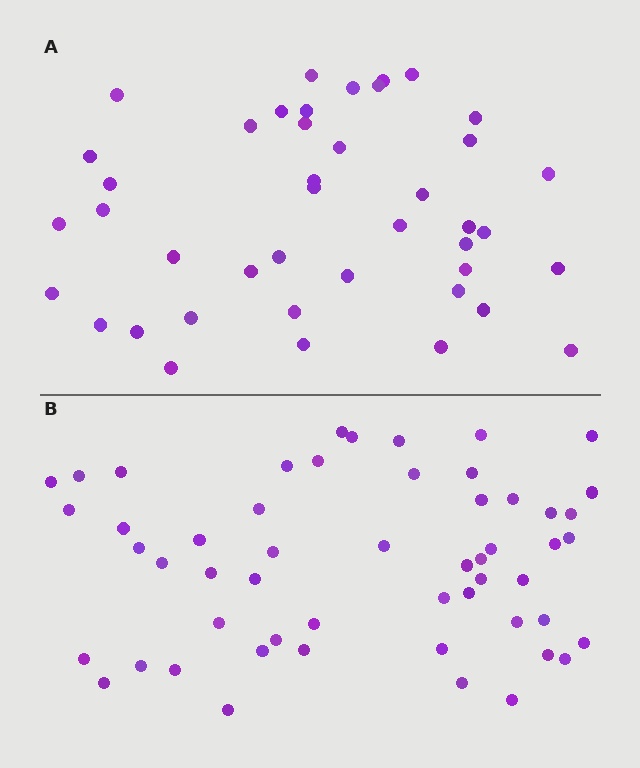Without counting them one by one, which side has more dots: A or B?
Region B (the bottom region) has more dots.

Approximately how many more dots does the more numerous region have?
Region B has roughly 12 or so more dots than region A.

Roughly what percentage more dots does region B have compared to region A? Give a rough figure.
About 30% more.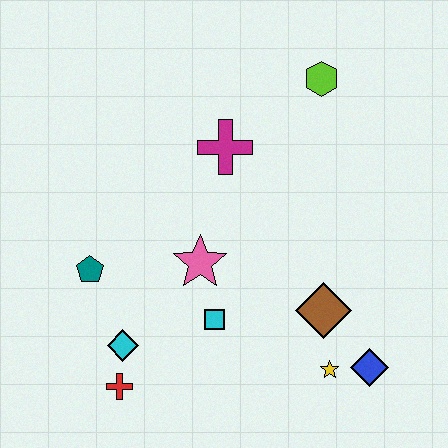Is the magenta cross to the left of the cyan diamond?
No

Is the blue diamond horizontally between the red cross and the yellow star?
No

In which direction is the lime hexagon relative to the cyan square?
The lime hexagon is above the cyan square.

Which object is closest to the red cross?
The cyan diamond is closest to the red cross.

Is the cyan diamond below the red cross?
No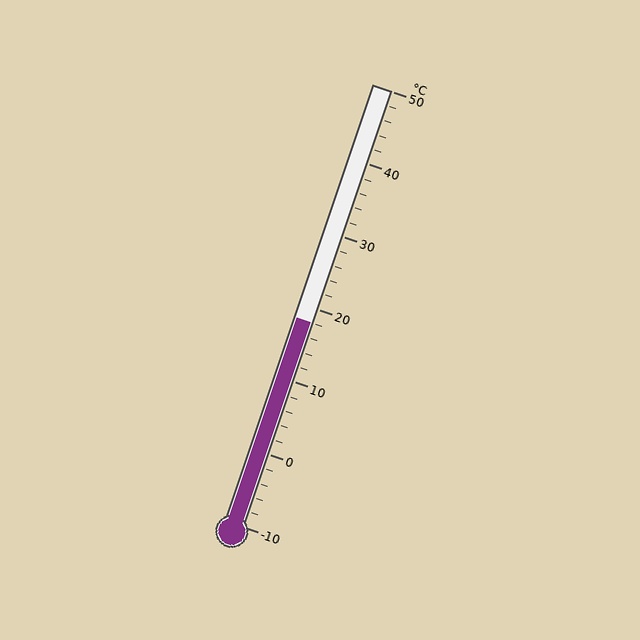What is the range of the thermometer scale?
The thermometer scale ranges from -10°C to 50°C.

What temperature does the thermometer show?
The thermometer shows approximately 18°C.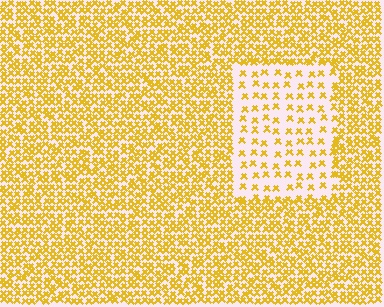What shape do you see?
I see a rectangle.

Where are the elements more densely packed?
The elements are more densely packed outside the rectangle boundary.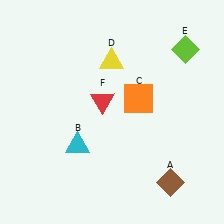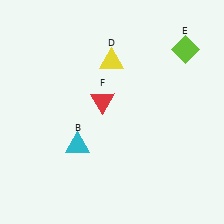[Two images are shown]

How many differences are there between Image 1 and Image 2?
There are 2 differences between the two images.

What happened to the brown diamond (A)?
The brown diamond (A) was removed in Image 2. It was in the bottom-right area of Image 1.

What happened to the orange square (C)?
The orange square (C) was removed in Image 2. It was in the top-right area of Image 1.